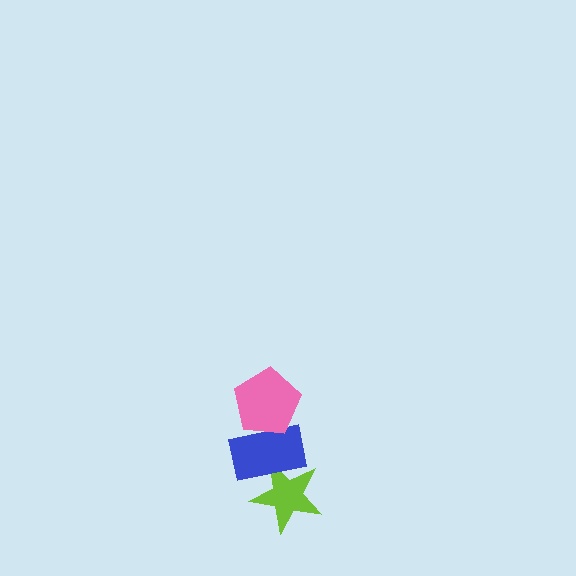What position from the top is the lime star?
The lime star is 3rd from the top.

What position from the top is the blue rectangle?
The blue rectangle is 2nd from the top.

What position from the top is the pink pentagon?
The pink pentagon is 1st from the top.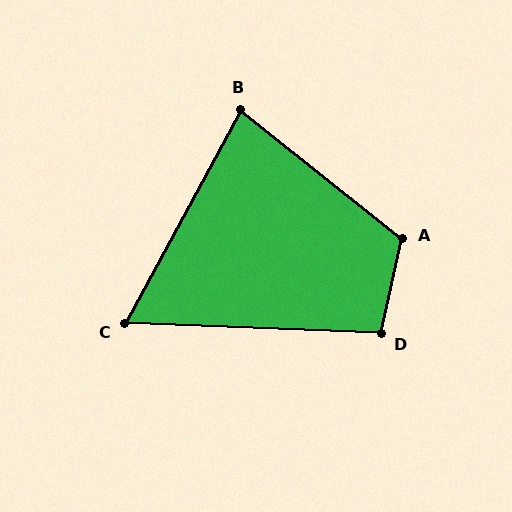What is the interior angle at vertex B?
Approximately 80 degrees (acute).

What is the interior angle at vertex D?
Approximately 100 degrees (obtuse).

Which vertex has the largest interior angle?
A, at approximately 116 degrees.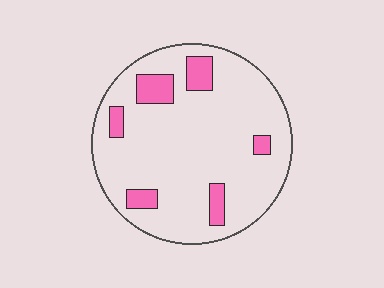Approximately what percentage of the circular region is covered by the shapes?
Approximately 15%.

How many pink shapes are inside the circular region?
6.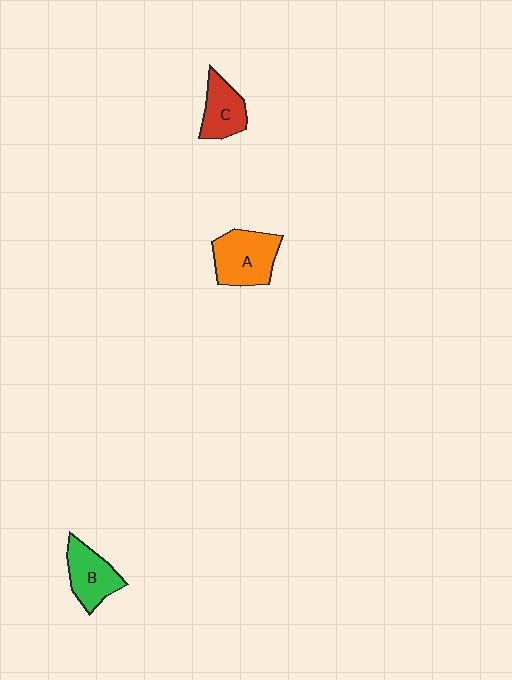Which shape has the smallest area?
Shape C (red).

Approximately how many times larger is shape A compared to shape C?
Approximately 1.4 times.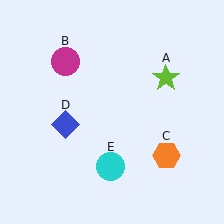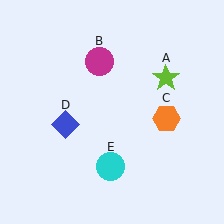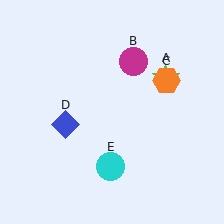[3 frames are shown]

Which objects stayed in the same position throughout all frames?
Lime star (object A) and blue diamond (object D) and cyan circle (object E) remained stationary.